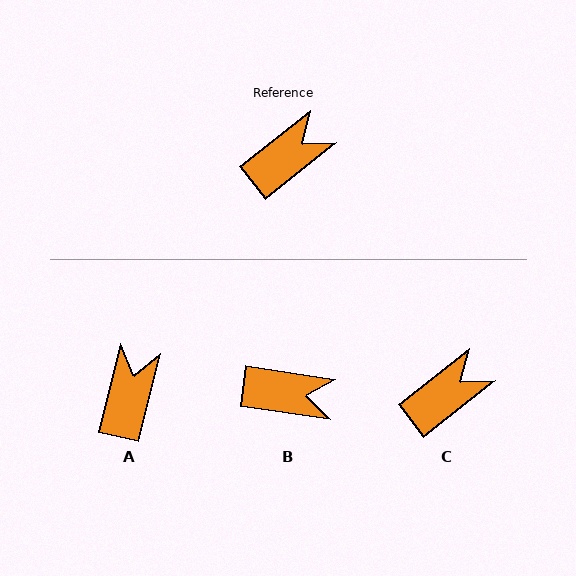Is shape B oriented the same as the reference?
No, it is off by about 47 degrees.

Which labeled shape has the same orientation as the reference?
C.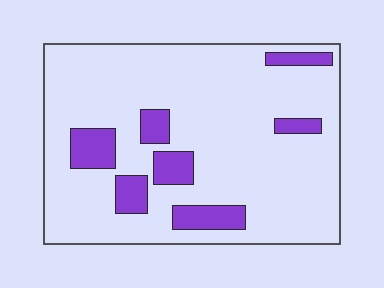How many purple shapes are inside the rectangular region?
7.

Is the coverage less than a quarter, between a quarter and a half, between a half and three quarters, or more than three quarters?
Less than a quarter.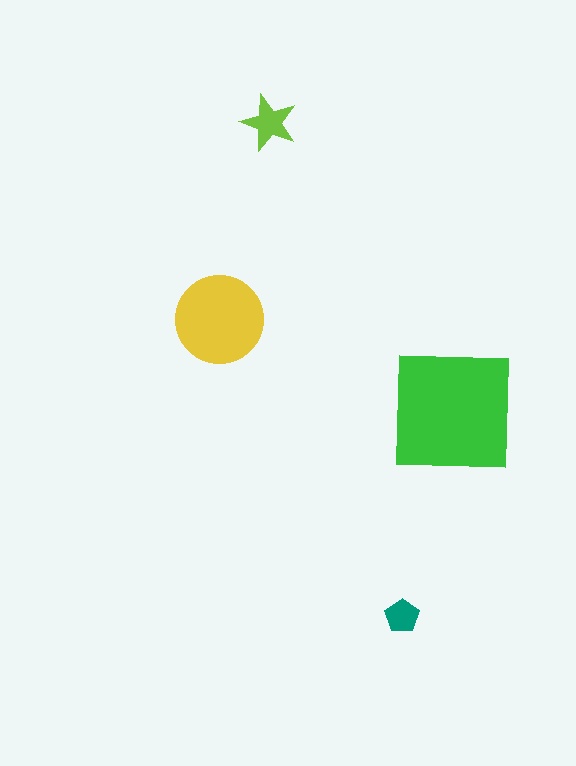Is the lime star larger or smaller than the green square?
Smaller.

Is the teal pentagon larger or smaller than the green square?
Smaller.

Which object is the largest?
The green square.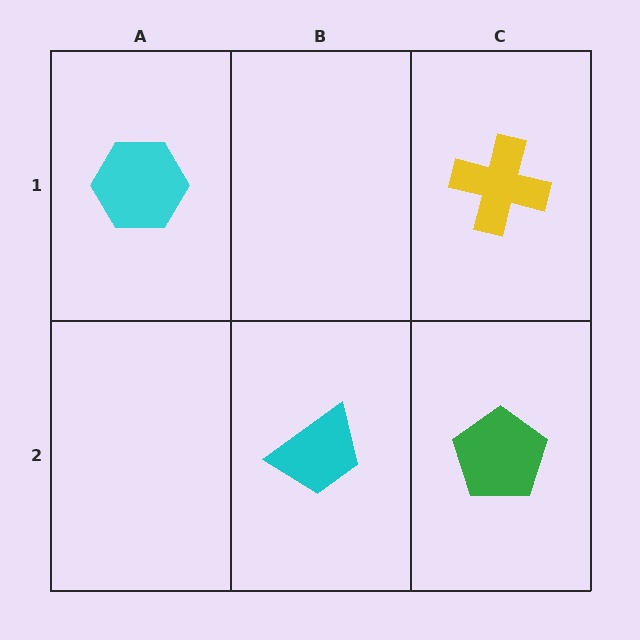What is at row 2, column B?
A cyan trapezoid.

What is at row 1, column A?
A cyan hexagon.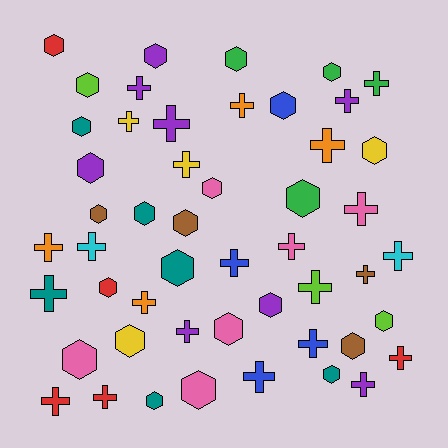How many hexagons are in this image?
There are 25 hexagons.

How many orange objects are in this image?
There are 4 orange objects.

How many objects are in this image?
There are 50 objects.